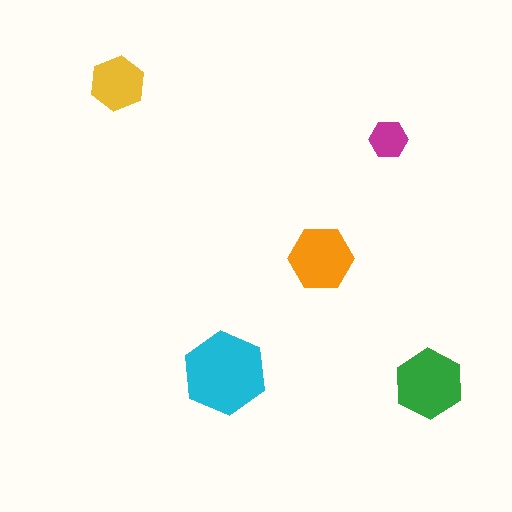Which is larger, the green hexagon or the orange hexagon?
The green one.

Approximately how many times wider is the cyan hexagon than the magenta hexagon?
About 2 times wider.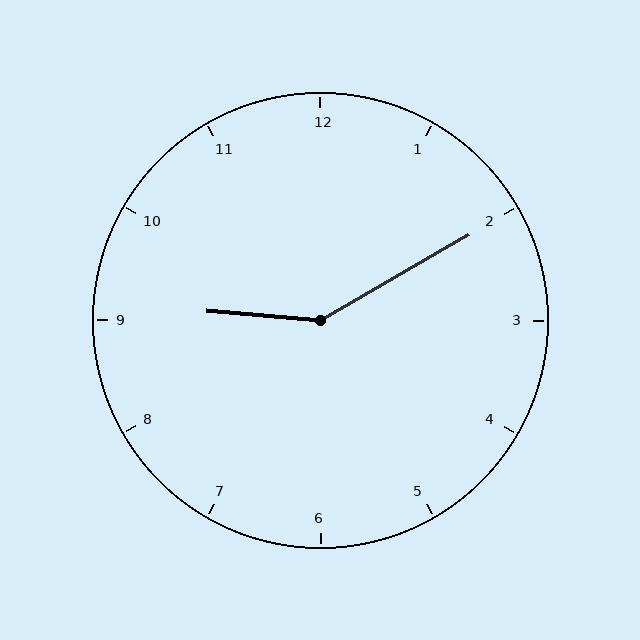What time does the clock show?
9:10.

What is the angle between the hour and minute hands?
Approximately 145 degrees.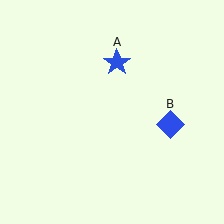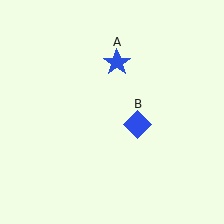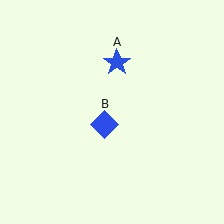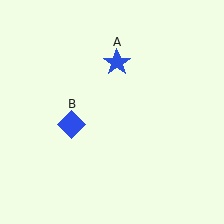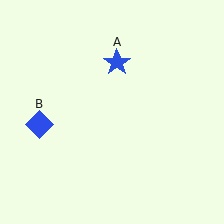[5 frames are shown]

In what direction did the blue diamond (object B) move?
The blue diamond (object B) moved left.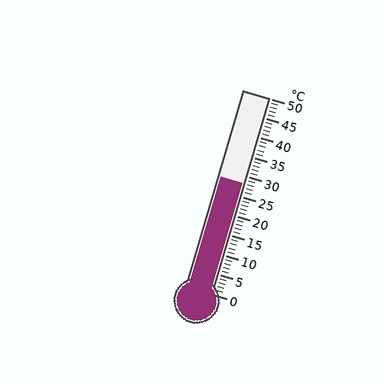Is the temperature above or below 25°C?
The temperature is above 25°C.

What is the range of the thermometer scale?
The thermometer scale ranges from 0°C to 50°C.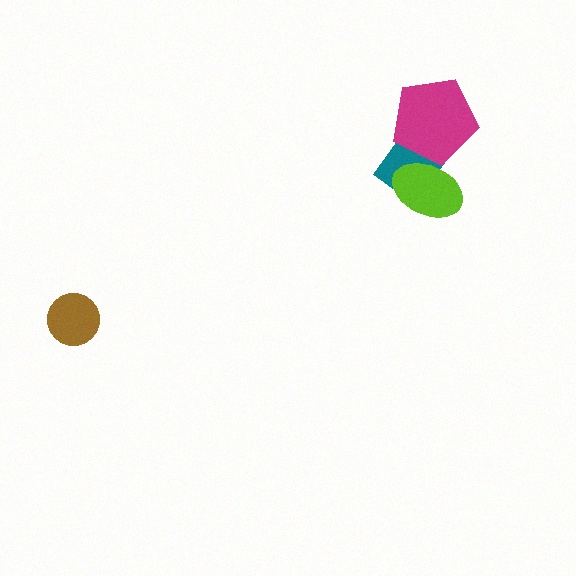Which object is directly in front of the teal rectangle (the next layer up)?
The magenta pentagon is directly in front of the teal rectangle.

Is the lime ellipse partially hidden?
No, no other shape covers it.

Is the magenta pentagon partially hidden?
Yes, it is partially covered by another shape.